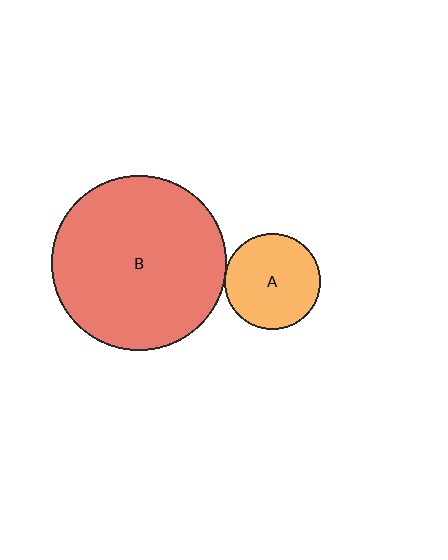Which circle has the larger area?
Circle B (red).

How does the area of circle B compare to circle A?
Approximately 3.3 times.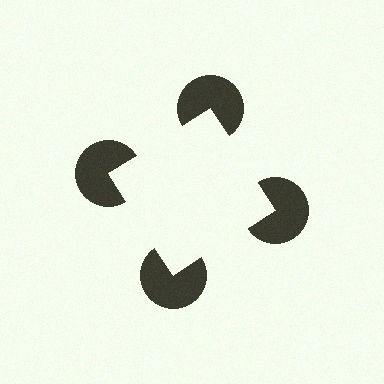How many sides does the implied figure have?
4 sides.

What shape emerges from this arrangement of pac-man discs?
An illusory square — its edges are inferred from the aligned wedge cuts in the pac-man discs, not physically drawn.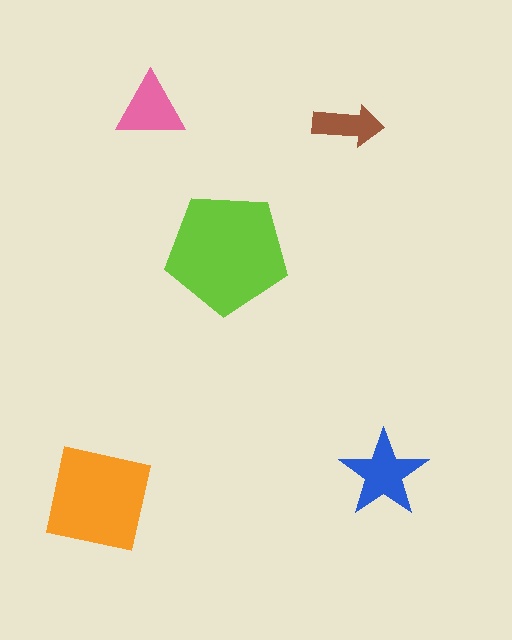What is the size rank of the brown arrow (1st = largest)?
5th.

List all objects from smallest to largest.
The brown arrow, the pink triangle, the blue star, the orange square, the lime pentagon.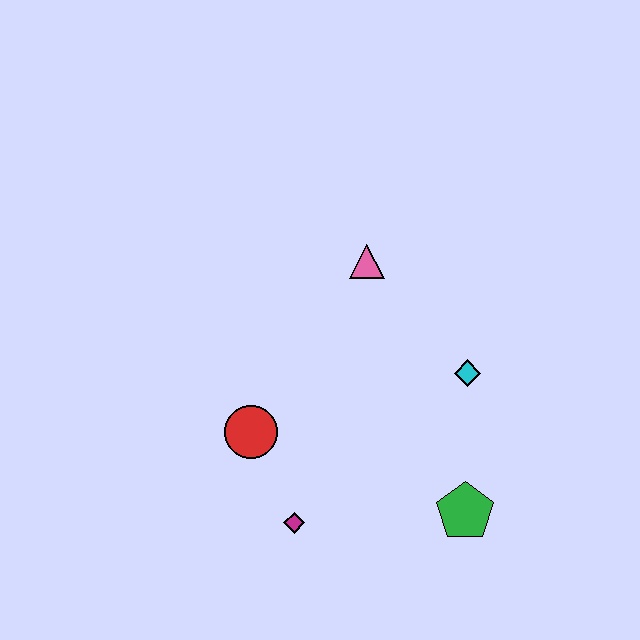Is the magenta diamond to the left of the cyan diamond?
Yes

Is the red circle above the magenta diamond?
Yes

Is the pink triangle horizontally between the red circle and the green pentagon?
Yes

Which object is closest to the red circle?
The magenta diamond is closest to the red circle.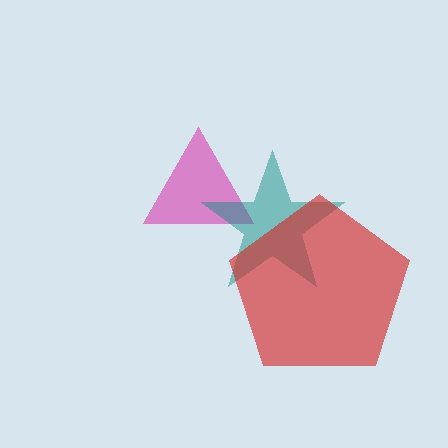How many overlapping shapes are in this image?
There are 3 overlapping shapes in the image.